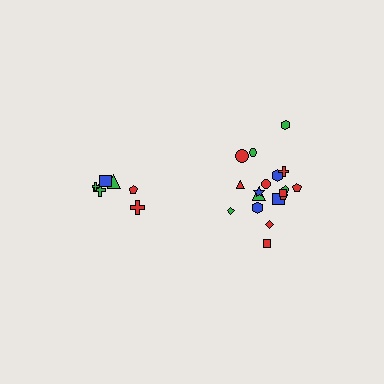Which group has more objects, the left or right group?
The right group.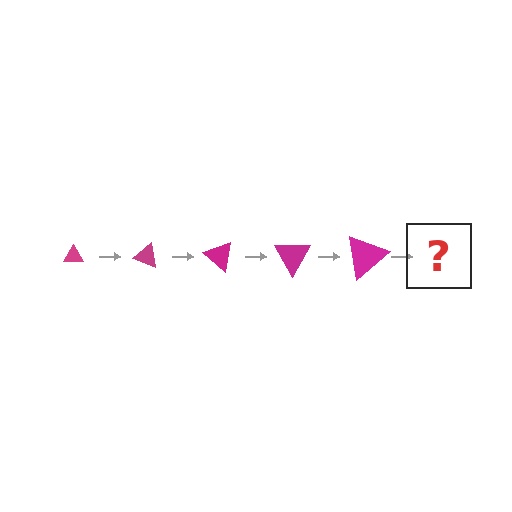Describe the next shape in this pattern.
It should be a triangle, larger than the previous one and rotated 100 degrees from the start.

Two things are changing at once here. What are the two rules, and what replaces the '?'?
The two rules are that the triangle grows larger each step and it rotates 20 degrees each step. The '?' should be a triangle, larger than the previous one and rotated 100 degrees from the start.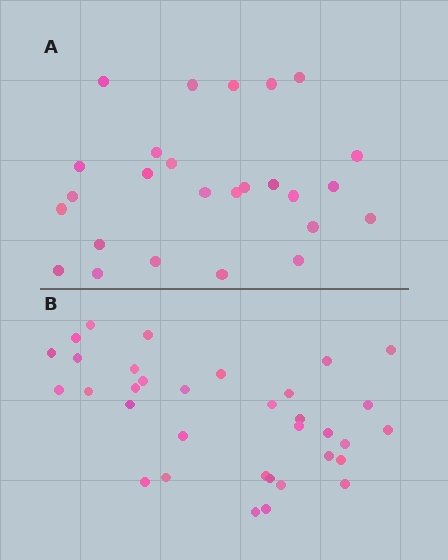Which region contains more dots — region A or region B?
Region B (the bottom region) has more dots.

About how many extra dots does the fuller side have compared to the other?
Region B has roughly 8 or so more dots than region A.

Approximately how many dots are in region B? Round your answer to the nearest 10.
About 30 dots. (The exact count is 34, which rounds to 30.)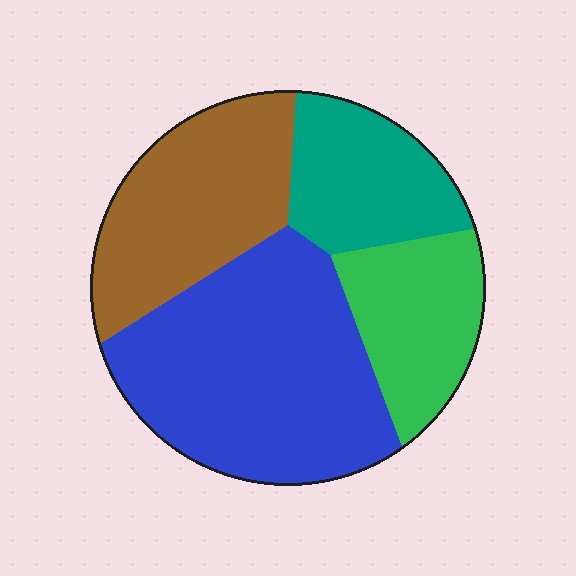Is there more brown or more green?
Brown.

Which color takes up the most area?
Blue, at roughly 40%.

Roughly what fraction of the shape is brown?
Brown covers roughly 25% of the shape.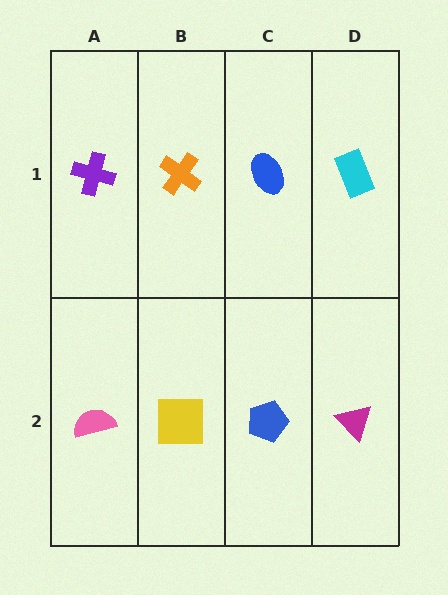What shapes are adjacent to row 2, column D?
A cyan rectangle (row 1, column D), a blue pentagon (row 2, column C).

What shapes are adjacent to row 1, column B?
A yellow square (row 2, column B), a purple cross (row 1, column A), a blue ellipse (row 1, column C).